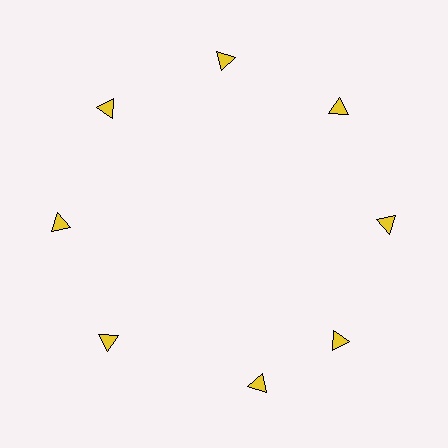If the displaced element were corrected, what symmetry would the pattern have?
It would have 8-fold rotational symmetry — the pattern would map onto itself every 45 degrees.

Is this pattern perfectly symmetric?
No. The 8 yellow triangles are arranged in a ring, but one element near the 6 o'clock position is rotated out of alignment along the ring, breaking the 8-fold rotational symmetry.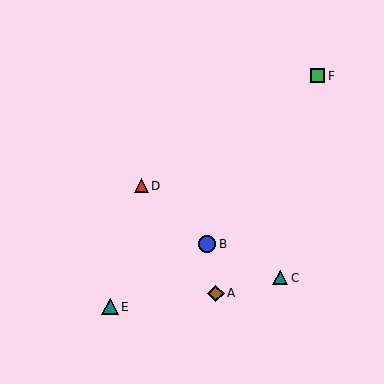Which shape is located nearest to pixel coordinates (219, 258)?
The blue circle (labeled B) at (207, 244) is nearest to that location.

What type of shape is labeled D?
Shape D is a red triangle.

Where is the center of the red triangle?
The center of the red triangle is at (141, 186).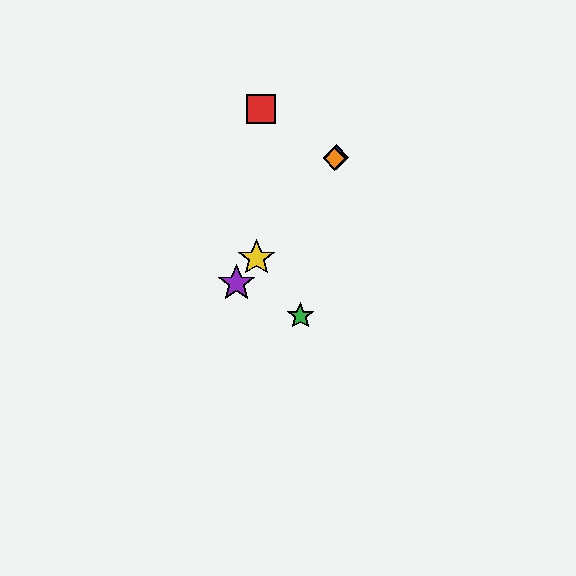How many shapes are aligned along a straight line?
4 shapes (the blue diamond, the yellow star, the purple star, the orange diamond) are aligned along a straight line.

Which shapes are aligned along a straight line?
The blue diamond, the yellow star, the purple star, the orange diamond are aligned along a straight line.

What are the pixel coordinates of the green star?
The green star is at (300, 316).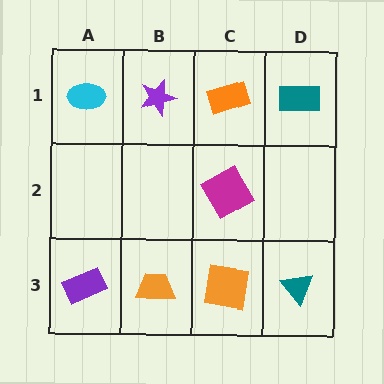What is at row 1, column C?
An orange rectangle.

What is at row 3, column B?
An orange trapezoid.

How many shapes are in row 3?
4 shapes.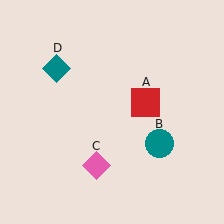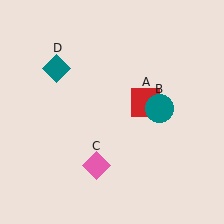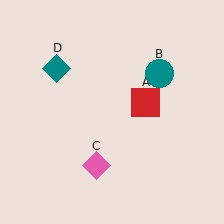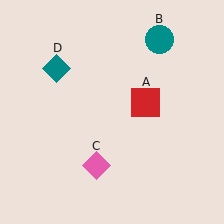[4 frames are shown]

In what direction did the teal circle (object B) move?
The teal circle (object B) moved up.